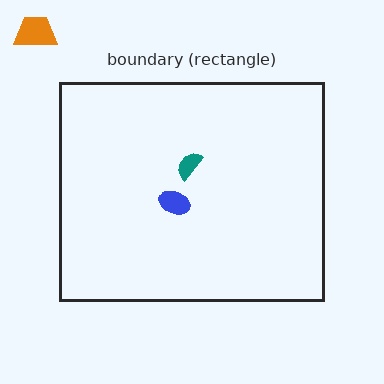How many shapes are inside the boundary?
2 inside, 1 outside.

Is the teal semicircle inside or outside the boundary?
Inside.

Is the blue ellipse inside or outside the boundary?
Inside.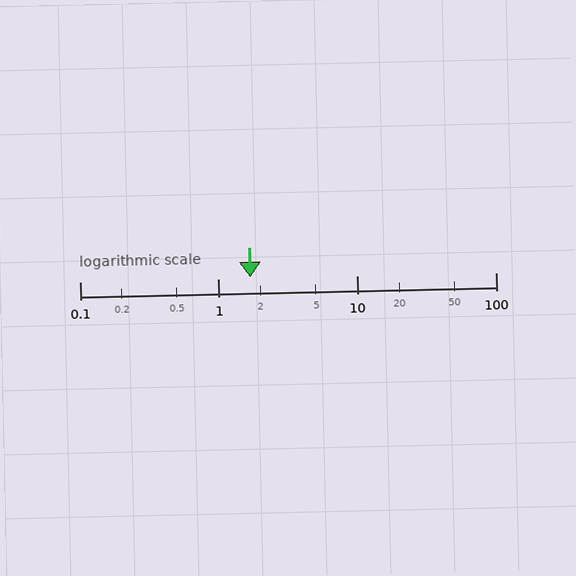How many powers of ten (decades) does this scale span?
The scale spans 3 decades, from 0.1 to 100.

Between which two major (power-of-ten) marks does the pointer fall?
The pointer is between 1 and 10.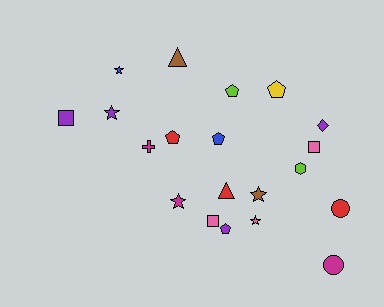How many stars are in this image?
There are 5 stars.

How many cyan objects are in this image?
There are no cyan objects.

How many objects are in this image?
There are 20 objects.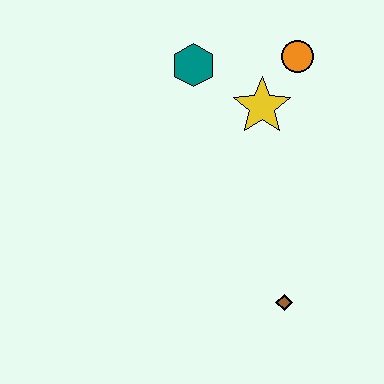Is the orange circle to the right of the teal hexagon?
Yes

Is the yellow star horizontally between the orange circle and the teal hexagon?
Yes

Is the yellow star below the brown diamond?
No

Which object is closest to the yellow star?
The orange circle is closest to the yellow star.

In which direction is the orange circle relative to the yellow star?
The orange circle is above the yellow star.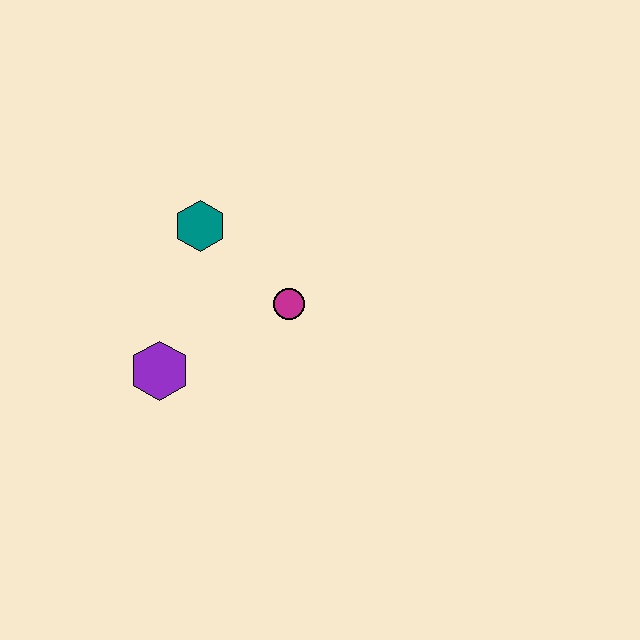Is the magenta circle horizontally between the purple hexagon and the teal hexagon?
No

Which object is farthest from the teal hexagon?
The purple hexagon is farthest from the teal hexagon.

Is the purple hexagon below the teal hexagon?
Yes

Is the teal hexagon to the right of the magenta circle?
No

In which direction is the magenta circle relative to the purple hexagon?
The magenta circle is to the right of the purple hexagon.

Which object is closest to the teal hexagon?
The magenta circle is closest to the teal hexagon.